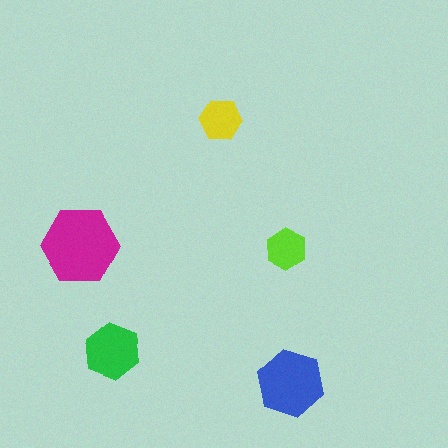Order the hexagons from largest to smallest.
the magenta one, the blue one, the green one, the yellow one, the lime one.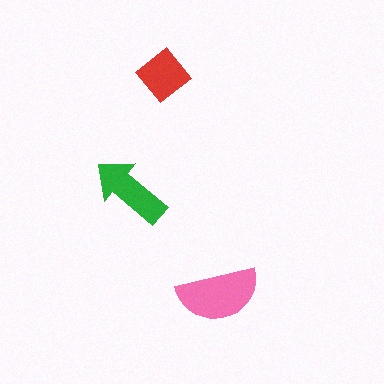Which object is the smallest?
The red diamond.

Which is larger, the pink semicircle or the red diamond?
The pink semicircle.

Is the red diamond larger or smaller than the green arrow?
Smaller.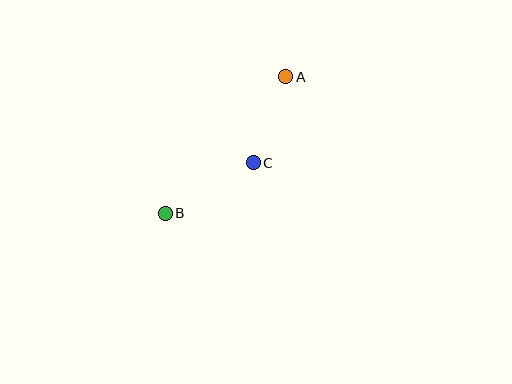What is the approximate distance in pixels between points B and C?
The distance between B and C is approximately 101 pixels.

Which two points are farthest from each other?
Points A and B are farthest from each other.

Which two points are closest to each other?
Points A and C are closest to each other.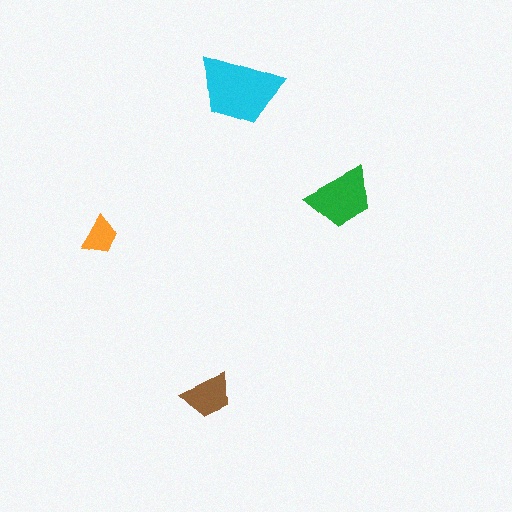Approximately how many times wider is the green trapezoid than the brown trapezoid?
About 1.5 times wider.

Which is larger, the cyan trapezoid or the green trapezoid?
The cyan one.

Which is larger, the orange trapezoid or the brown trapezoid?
The brown one.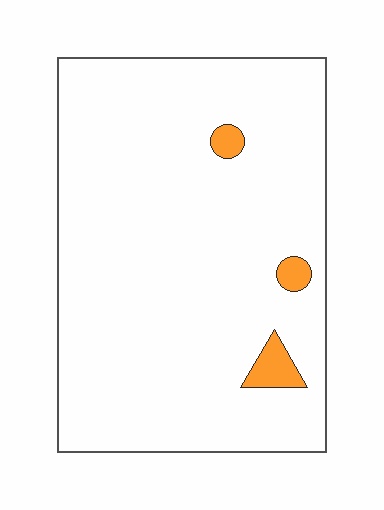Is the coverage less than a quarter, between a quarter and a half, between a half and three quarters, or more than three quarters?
Less than a quarter.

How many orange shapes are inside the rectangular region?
3.